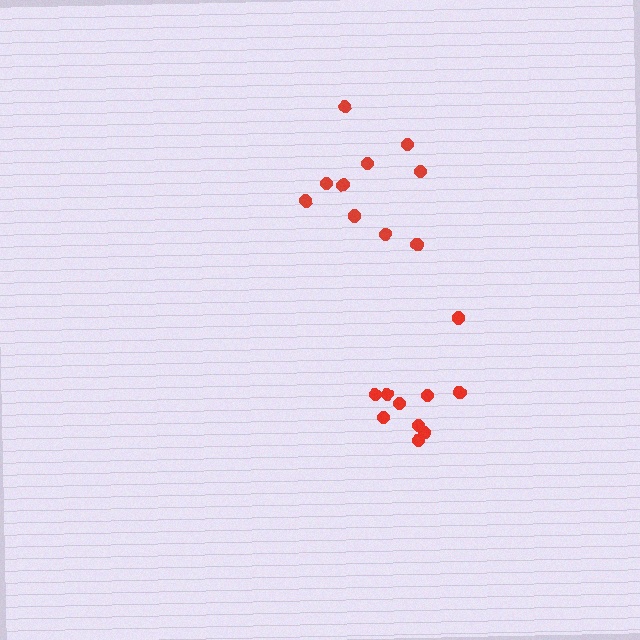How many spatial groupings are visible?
There are 2 spatial groupings.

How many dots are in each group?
Group 1: 10 dots, Group 2: 10 dots (20 total).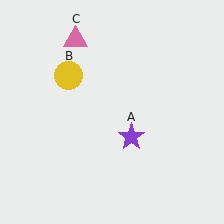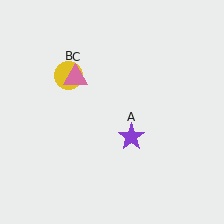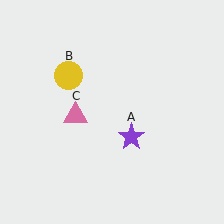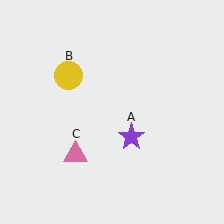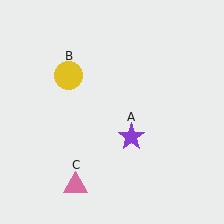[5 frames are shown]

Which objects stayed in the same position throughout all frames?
Purple star (object A) and yellow circle (object B) remained stationary.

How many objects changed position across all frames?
1 object changed position: pink triangle (object C).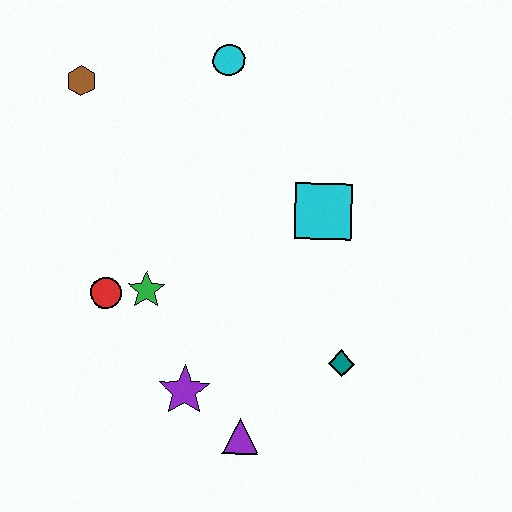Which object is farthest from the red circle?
The cyan circle is farthest from the red circle.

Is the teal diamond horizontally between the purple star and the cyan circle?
No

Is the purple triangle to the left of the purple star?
No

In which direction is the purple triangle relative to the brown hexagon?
The purple triangle is below the brown hexagon.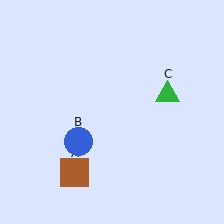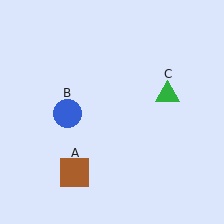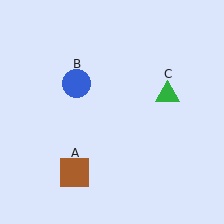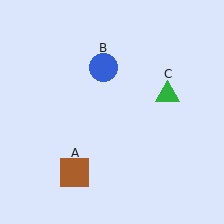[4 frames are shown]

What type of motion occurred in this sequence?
The blue circle (object B) rotated clockwise around the center of the scene.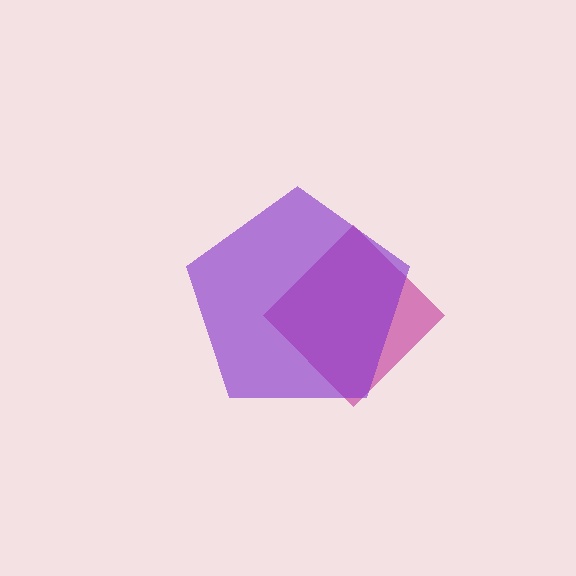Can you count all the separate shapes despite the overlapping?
Yes, there are 2 separate shapes.